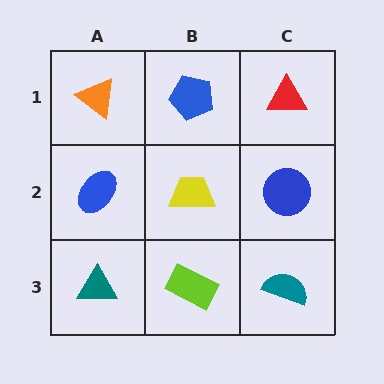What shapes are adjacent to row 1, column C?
A blue circle (row 2, column C), a blue pentagon (row 1, column B).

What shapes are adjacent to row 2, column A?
An orange triangle (row 1, column A), a teal triangle (row 3, column A), a yellow trapezoid (row 2, column B).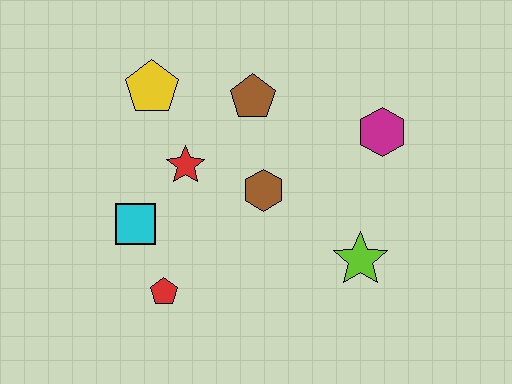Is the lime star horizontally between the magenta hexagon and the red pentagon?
Yes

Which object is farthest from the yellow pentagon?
The lime star is farthest from the yellow pentagon.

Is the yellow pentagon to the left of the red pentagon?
Yes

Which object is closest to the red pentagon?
The cyan square is closest to the red pentagon.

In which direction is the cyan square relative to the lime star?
The cyan square is to the left of the lime star.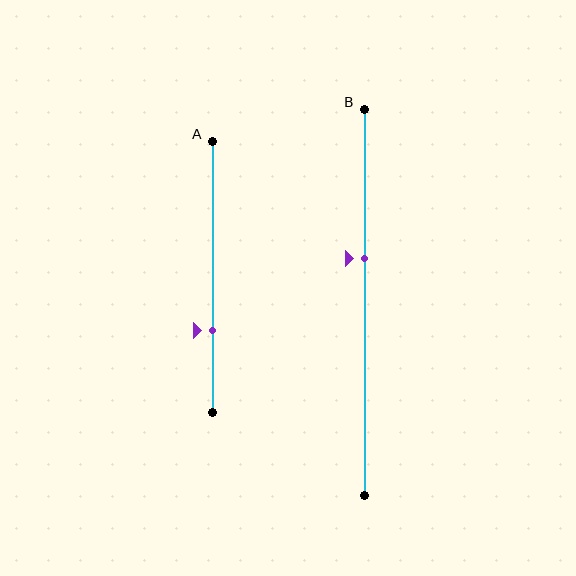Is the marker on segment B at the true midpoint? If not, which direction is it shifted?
No, the marker on segment B is shifted upward by about 11% of the segment length.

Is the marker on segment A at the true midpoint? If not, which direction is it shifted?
No, the marker on segment A is shifted downward by about 20% of the segment length.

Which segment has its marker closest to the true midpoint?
Segment B has its marker closest to the true midpoint.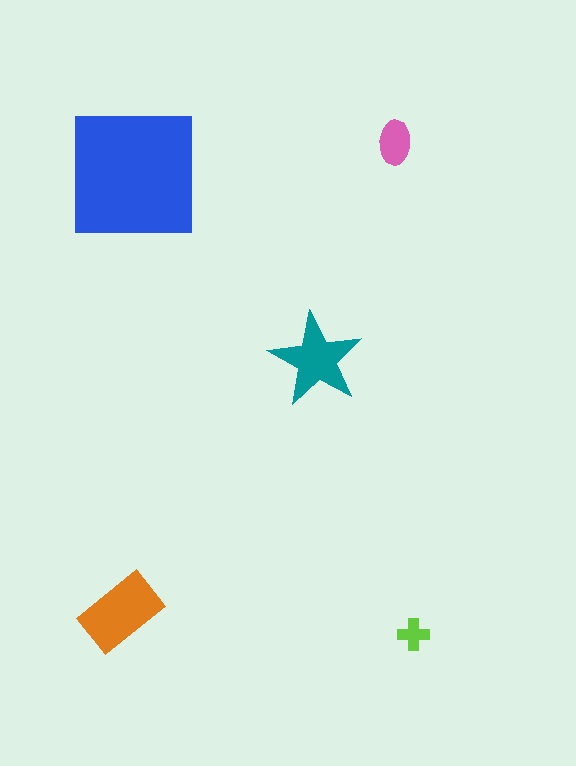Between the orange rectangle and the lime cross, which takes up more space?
The orange rectangle.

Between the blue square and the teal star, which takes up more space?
The blue square.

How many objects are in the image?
There are 5 objects in the image.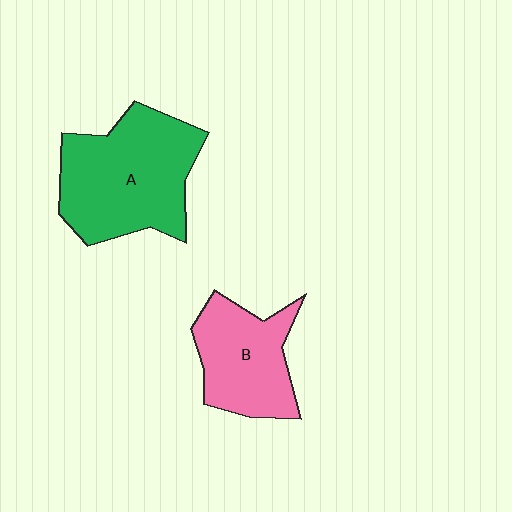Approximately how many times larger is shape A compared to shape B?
Approximately 1.5 times.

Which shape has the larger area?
Shape A (green).